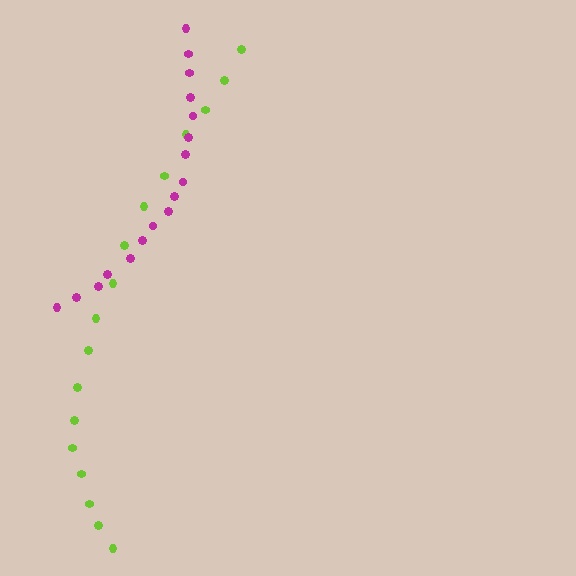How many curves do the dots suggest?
There are 2 distinct paths.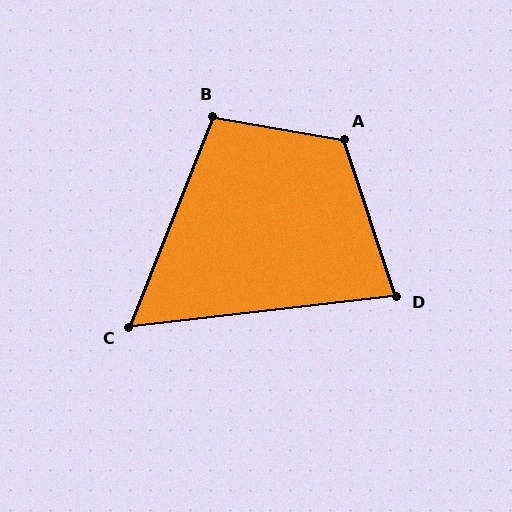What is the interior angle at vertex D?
Approximately 78 degrees (acute).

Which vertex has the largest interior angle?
A, at approximately 118 degrees.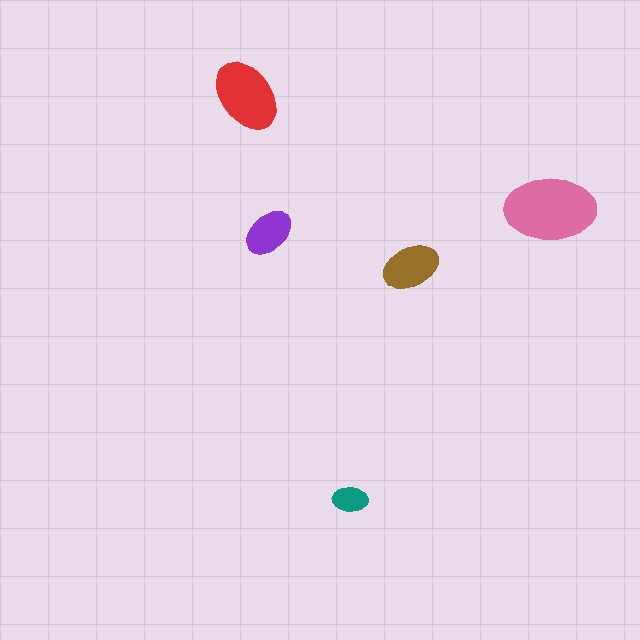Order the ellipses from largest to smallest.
the pink one, the red one, the brown one, the purple one, the teal one.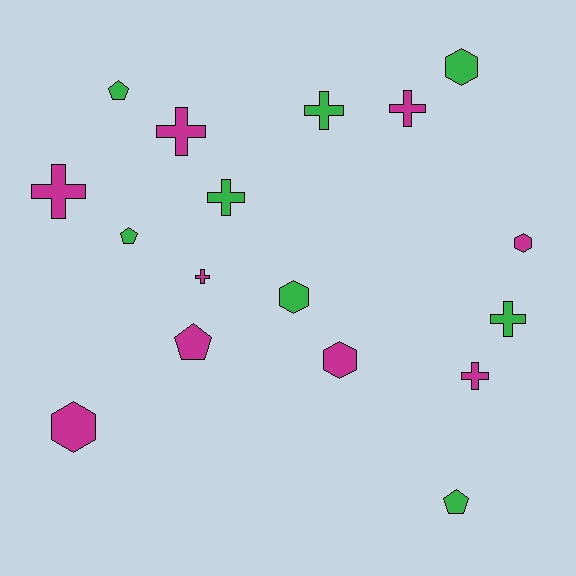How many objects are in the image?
There are 17 objects.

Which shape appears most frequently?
Cross, with 8 objects.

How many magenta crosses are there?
There are 5 magenta crosses.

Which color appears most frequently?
Magenta, with 9 objects.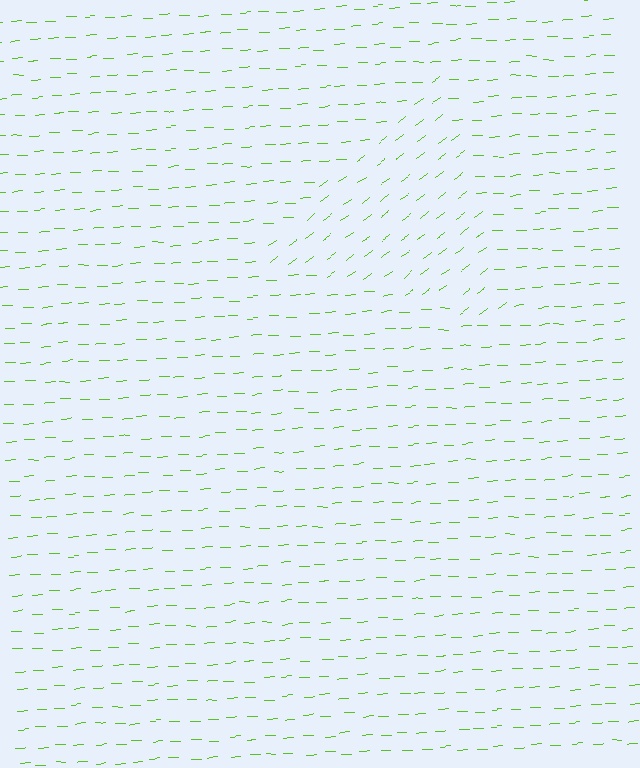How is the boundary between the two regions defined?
The boundary is defined purely by a change in line orientation (approximately 35 degrees difference). All lines are the same color and thickness.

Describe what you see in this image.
The image is filled with small lime line segments. A triangle region in the image has lines oriented differently from the surrounding lines, creating a visible texture boundary.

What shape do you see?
I see a triangle.